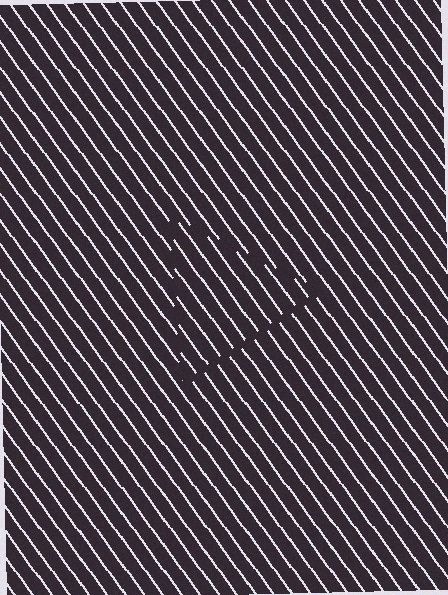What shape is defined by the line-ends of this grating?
An illusory triangle. The interior of the shape contains the same grating, shifted by half a period — the contour is defined by the phase discontinuity where line-ends from the inner and outer gratings abut.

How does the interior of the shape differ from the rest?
The interior of the shape contains the same grating, shifted by half a period — the contour is defined by the phase discontinuity where line-ends from the inner and outer gratings abut.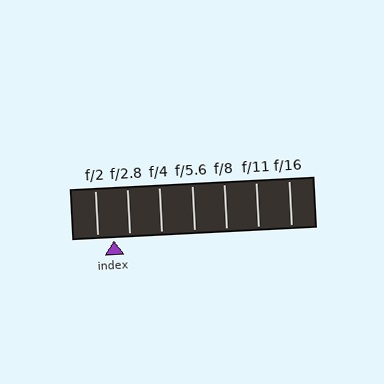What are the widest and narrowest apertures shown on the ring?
The widest aperture shown is f/2 and the narrowest is f/16.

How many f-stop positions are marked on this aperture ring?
There are 7 f-stop positions marked.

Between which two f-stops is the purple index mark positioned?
The index mark is between f/2 and f/2.8.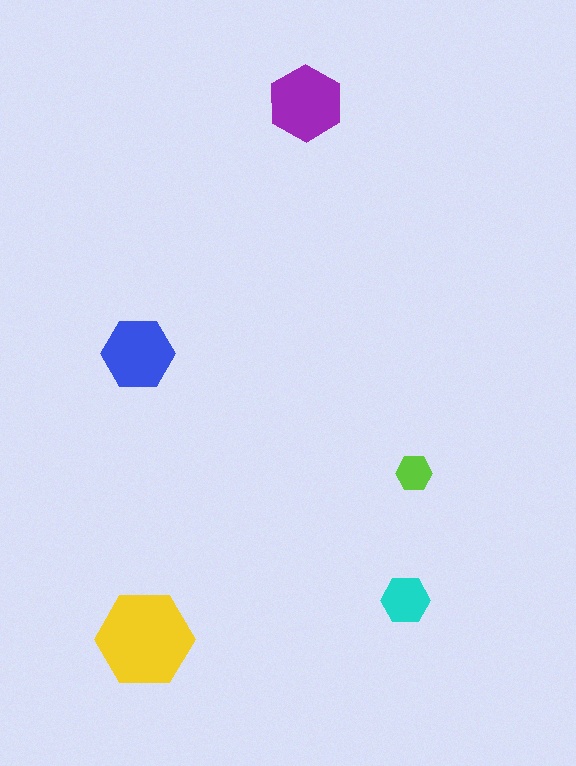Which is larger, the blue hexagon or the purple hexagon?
The purple one.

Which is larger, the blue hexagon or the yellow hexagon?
The yellow one.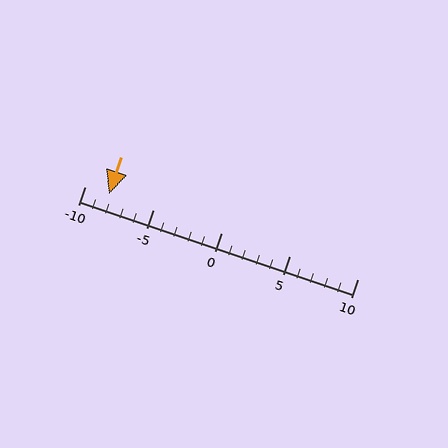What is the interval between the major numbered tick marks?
The major tick marks are spaced 5 units apart.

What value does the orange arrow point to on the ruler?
The orange arrow points to approximately -8.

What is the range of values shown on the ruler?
The ruler shows values from -10 to 10.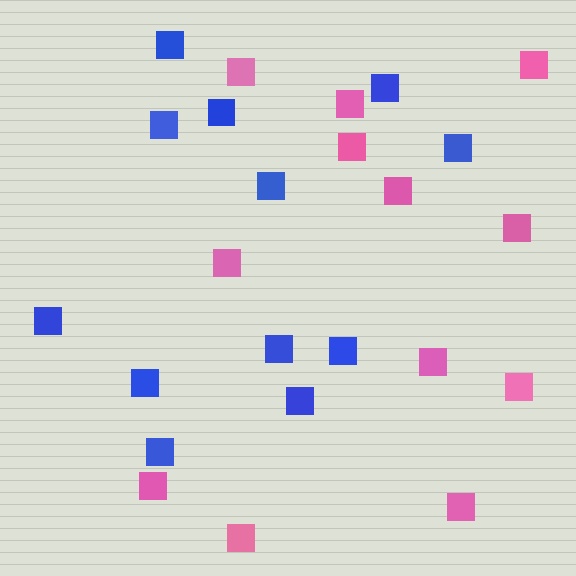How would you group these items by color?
There are 2 groups: one group of pink squares (12) and one group of blue squares (12).